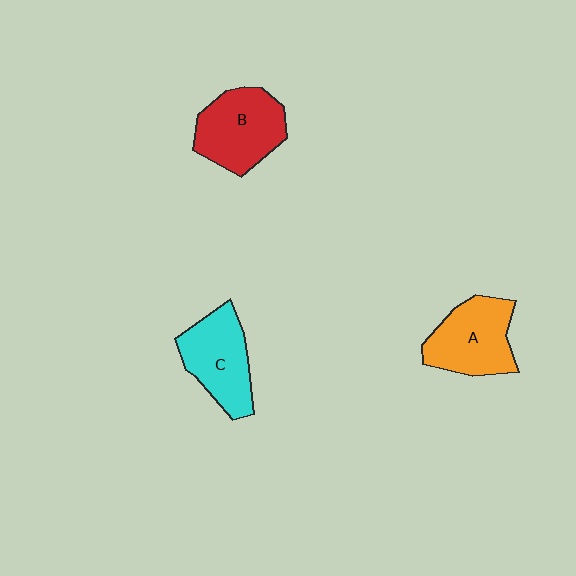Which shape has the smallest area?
Shape C (cyan).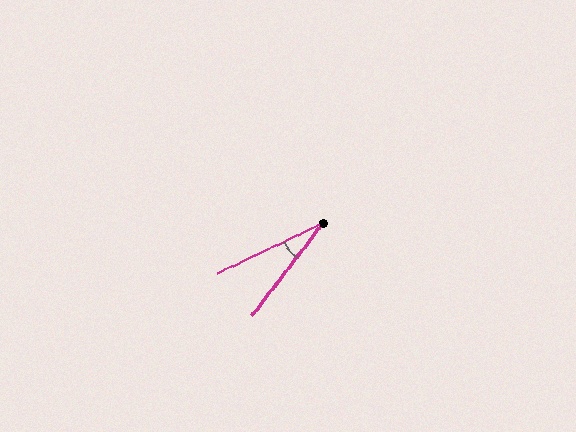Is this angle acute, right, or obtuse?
It is acute.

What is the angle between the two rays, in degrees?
Approximately 27 degrees.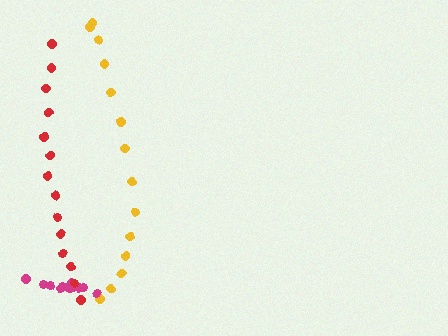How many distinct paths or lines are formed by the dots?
There are 3 distinct paths.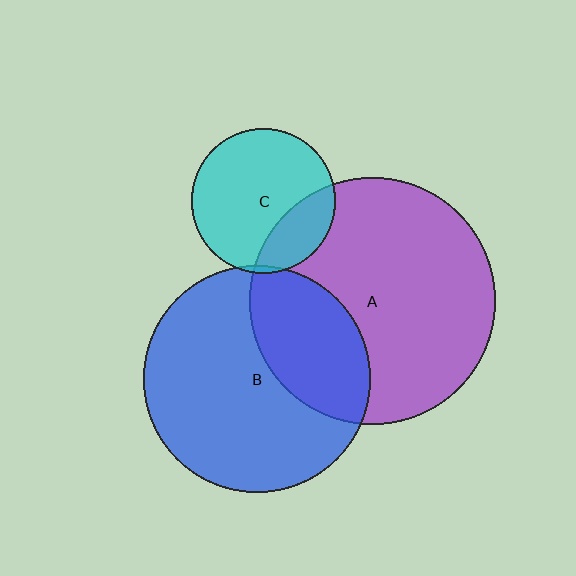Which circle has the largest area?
Circle A (purple).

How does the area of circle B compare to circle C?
Approximately 2.5 times.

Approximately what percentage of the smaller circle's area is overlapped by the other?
Approximately 30%.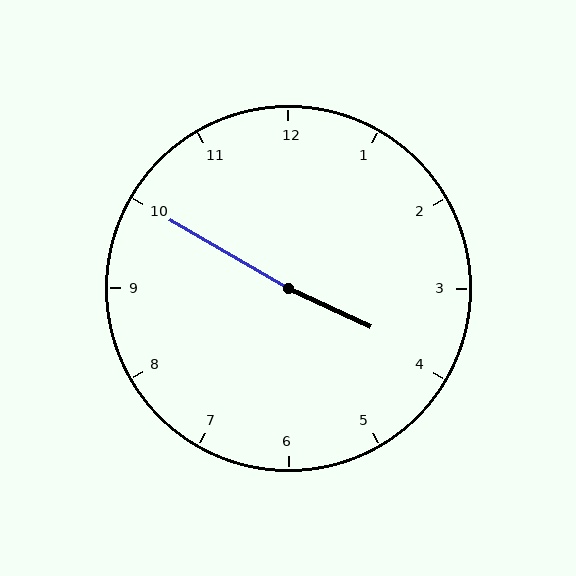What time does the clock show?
3:50.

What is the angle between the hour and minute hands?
Approximately 175 degrees.